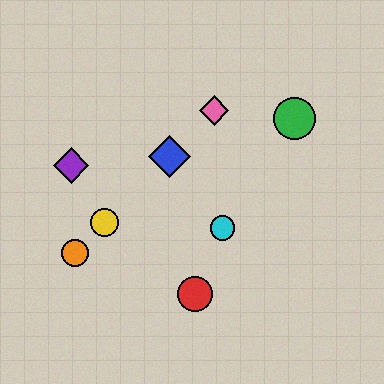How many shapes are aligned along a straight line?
4 shapes (the blue diamond, the yellow circle, the orange circle, the pink diamond) are aligned along a straight line.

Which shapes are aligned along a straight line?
The blue diamond, the yellow circle, the orange circle, the pink diamond are aligned along a straight line.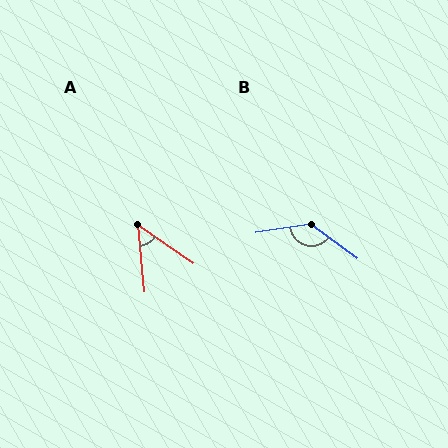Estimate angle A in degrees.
Approximately 50 degrees.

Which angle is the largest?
B, at approximately 135 degrees.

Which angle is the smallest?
A, at approximately 50 degrees.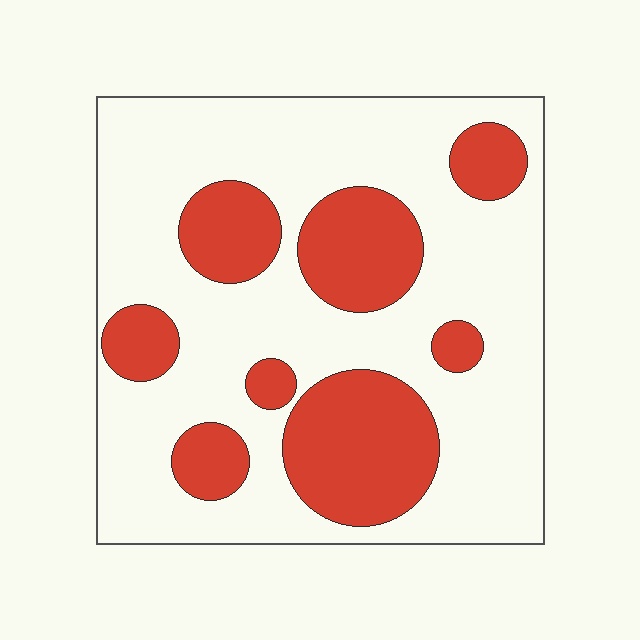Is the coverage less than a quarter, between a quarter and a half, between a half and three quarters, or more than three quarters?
Between a quarter and a half.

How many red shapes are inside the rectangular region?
8.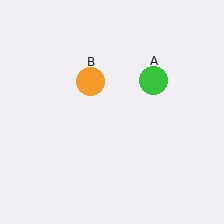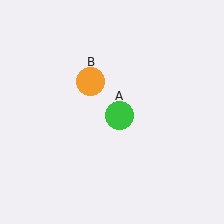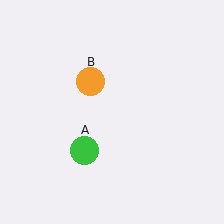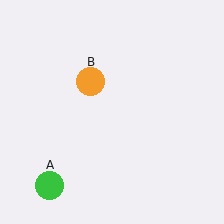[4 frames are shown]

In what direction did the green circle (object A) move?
The green circle (object A) moved down and to the left.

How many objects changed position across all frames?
1 object changed position: green circle (object A).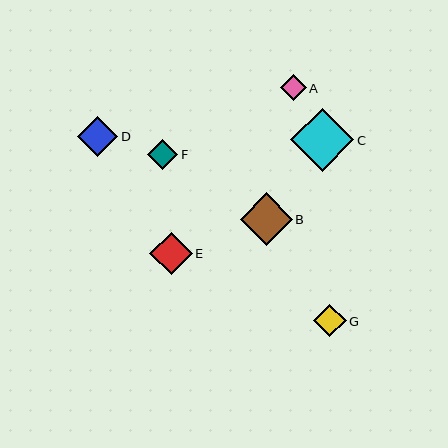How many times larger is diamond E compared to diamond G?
Diamond E is approximately 1.3 times the size of diamond G.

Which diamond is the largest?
Diamond C is the largest with a size of approximately 63 pixels.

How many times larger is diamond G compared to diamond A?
Diamond G is approximately 1.3 times the size of diamond A.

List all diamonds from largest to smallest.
From largest to smallest: C, B, E, D, G, F, A.